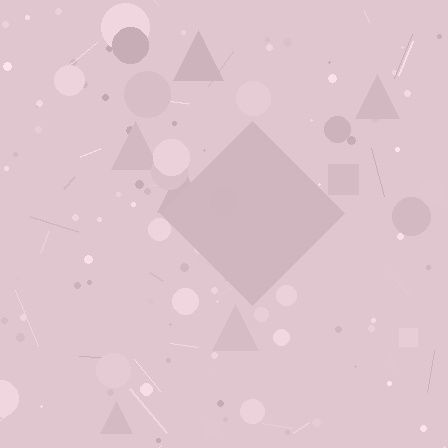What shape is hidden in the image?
A diamond is hidden in the image.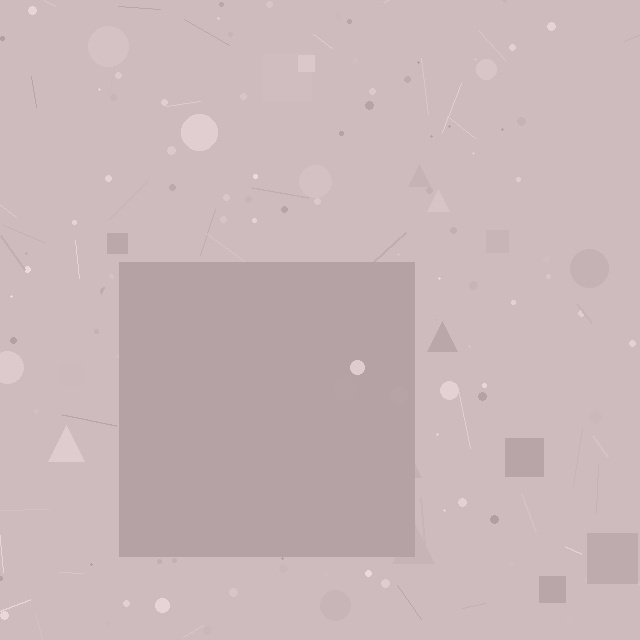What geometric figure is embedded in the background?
A square is embedded in the background.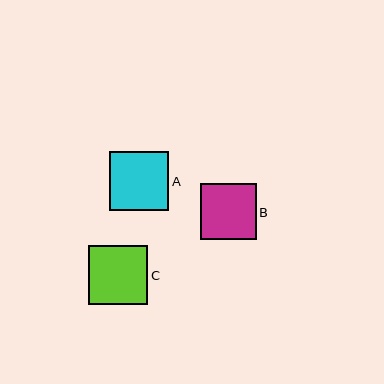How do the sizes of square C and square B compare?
Square C and square B are approximately the same size.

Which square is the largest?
Square A is the largest with a size of approximately 59 pixels.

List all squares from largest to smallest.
From largest to smallest: A, C, B.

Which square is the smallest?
Square B is the smallest with a size of approximately 56 pixels.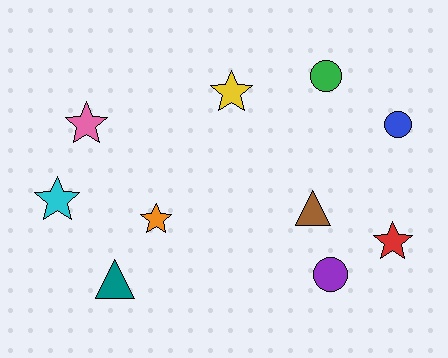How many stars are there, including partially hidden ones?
There are 5 stars.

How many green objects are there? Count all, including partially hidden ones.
There is 1 green object.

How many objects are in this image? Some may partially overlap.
There are 10 objects.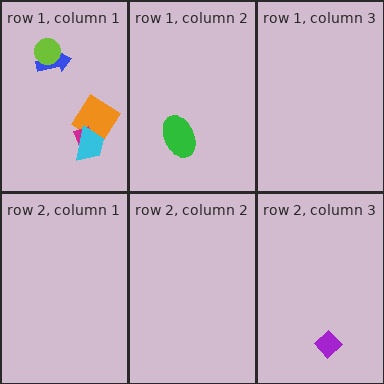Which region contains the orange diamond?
The row 1, column 1 region.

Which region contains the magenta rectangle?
The row 1, column 1 region.